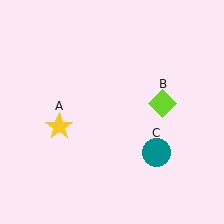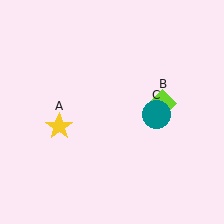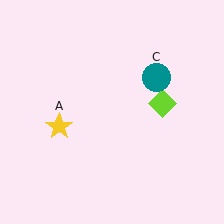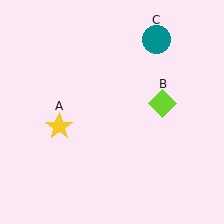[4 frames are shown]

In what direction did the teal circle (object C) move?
The teal circle (object C) moved up.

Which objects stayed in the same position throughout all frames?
Yellow star (object A) and lime diamond (object B) remained stationary.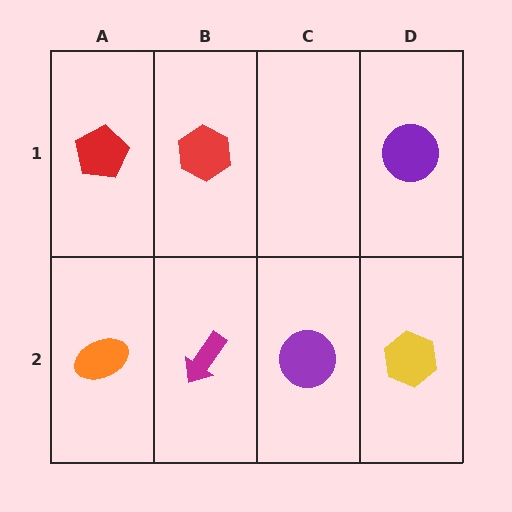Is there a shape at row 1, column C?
No, that cell is empty.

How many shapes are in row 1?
3 shapes.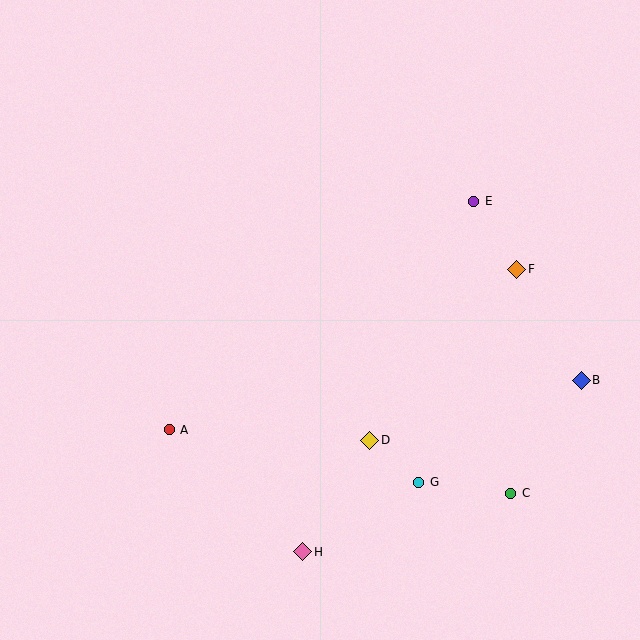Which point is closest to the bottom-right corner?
Point C is closest to the bottom-right corner.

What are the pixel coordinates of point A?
Point A is at (169, 430).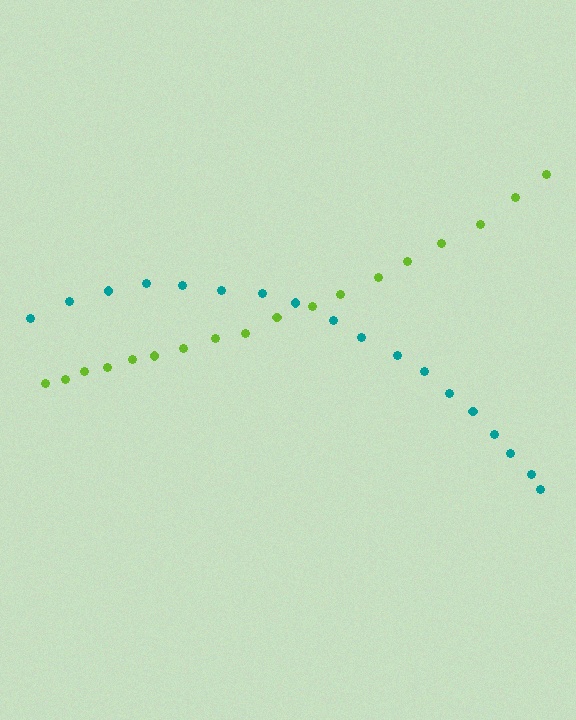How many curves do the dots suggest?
There are 2 distinct paths.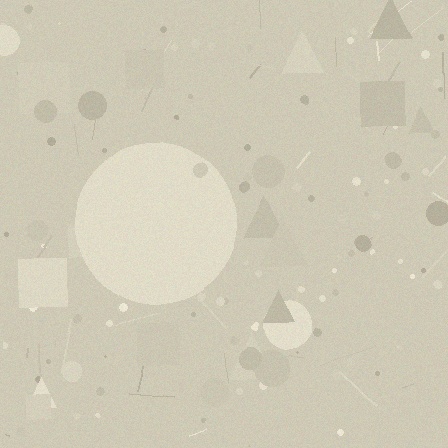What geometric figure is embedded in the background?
A circle is embedded in the background.